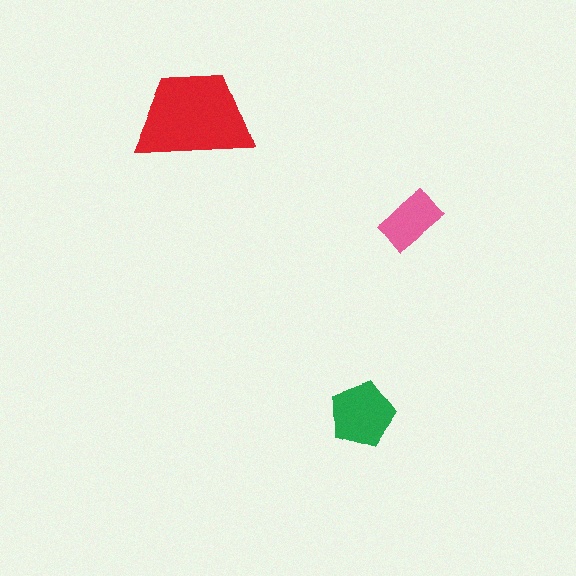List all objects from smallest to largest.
The pink rectangle, the green pentagon, the red trapezoid.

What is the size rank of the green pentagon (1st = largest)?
2nd.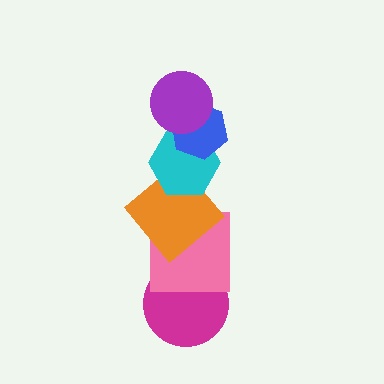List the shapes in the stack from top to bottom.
From top to bottom: the purple circle, the blue hexagon, the cyan hexagon, the orange diamond, the pink square, the magenta circle.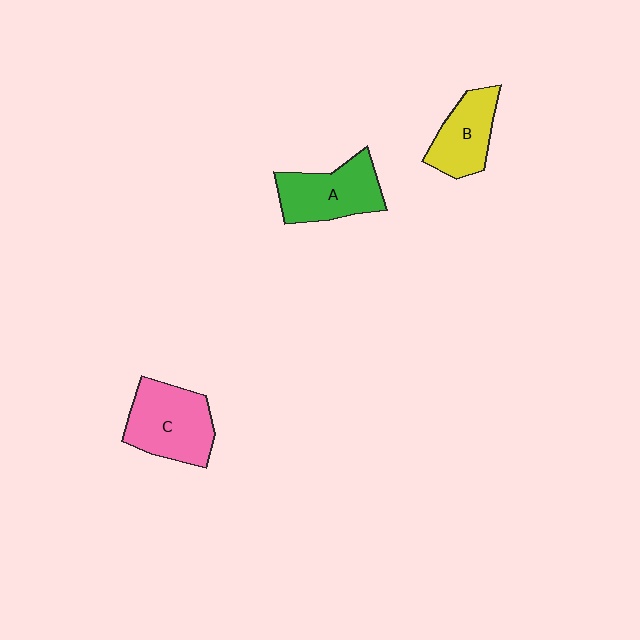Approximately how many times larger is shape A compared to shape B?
Approximately 1.2 times.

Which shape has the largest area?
Shape C (pink).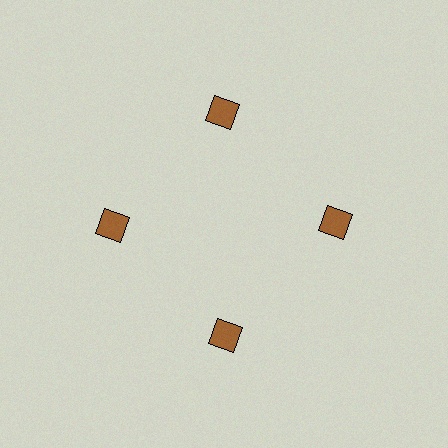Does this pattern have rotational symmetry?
Yes, this pattern has 4-fold rotational symmetry. It looks the same after rotating 90 degrees around the center.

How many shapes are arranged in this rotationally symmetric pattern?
There are 4 shapes, arranged in 4 groups of 1.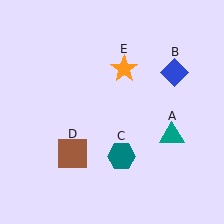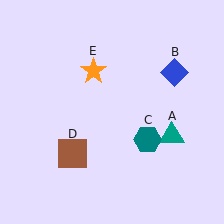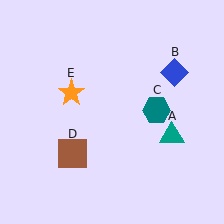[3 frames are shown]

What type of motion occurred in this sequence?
The teal hexagon (object C), orange star (object E) rotated counterclockwise around the center of the scene.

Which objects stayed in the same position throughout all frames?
Teal triangle (object A) and blue diamond (object B) and brown square (object D) remained stationary.